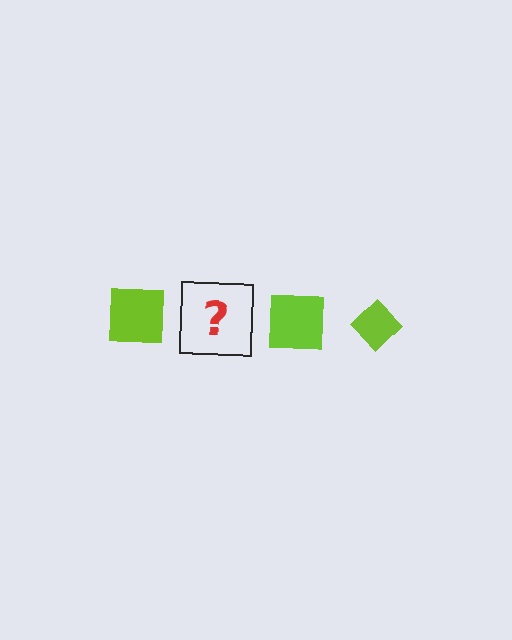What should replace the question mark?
The question mark should be replaced with a lime diamond.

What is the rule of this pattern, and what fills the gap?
The rule is that the pattern cycles through square, diamond shapes in lime. The gap should be filled with a lime diamond.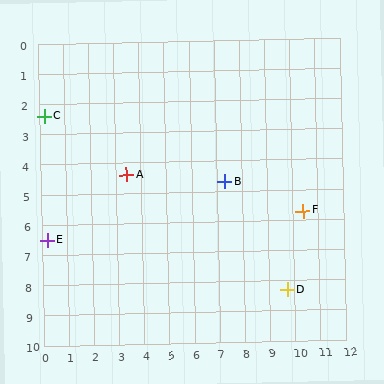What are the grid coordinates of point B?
Point B is at approximately (7.3, 4.7).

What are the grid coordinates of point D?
Point D is at approximately (9.7, 8.3).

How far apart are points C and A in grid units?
Points C and A are about 3.8 grid units apart.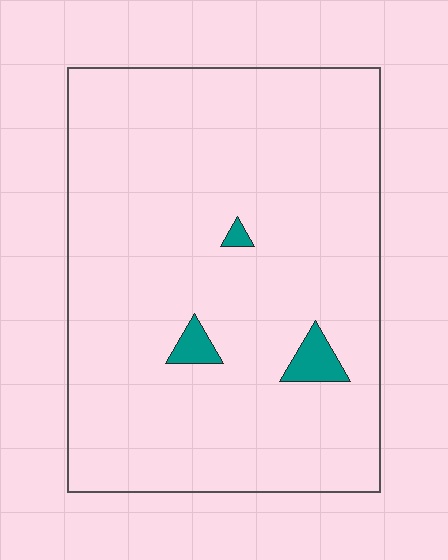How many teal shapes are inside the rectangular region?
3.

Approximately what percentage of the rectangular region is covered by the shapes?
Approximately 5%.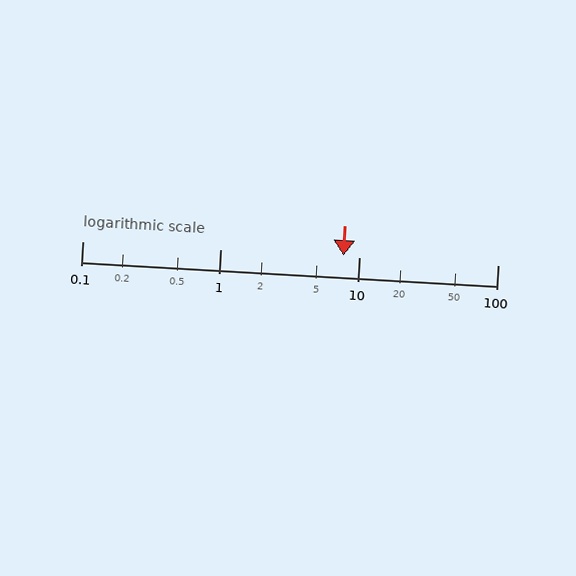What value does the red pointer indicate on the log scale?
The pointer indicates approximately 7.7.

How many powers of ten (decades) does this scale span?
The scale spans 3 decades, from 0.1 to 100.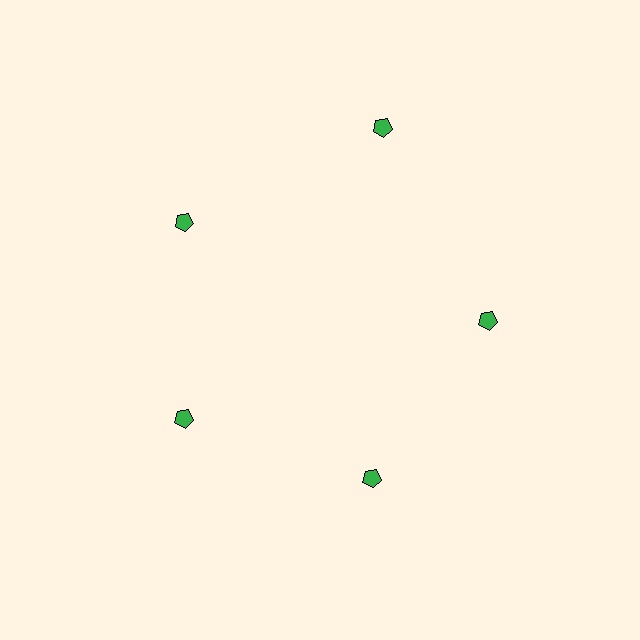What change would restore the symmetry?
The symmetry would be restored by moving it inward, back onto the ring so that all 5 pentagons sit at equal angles and equal distance from the center.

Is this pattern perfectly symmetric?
No. The 5 green pentagons are arranged in a ring, but one element near the 1 o'clock position is pushed outward from the center, breaking the 5-fold rotational symmetry.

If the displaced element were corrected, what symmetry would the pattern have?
It would have 5-fold rotational symmetry — the pattern would map onto itself every 72 degrees.